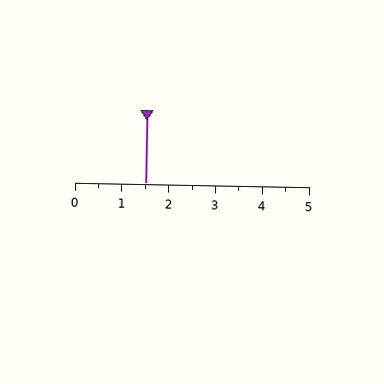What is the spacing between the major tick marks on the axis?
The major ticks are spaced 1 apart.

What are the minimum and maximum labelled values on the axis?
The axis runs from 0 to 5.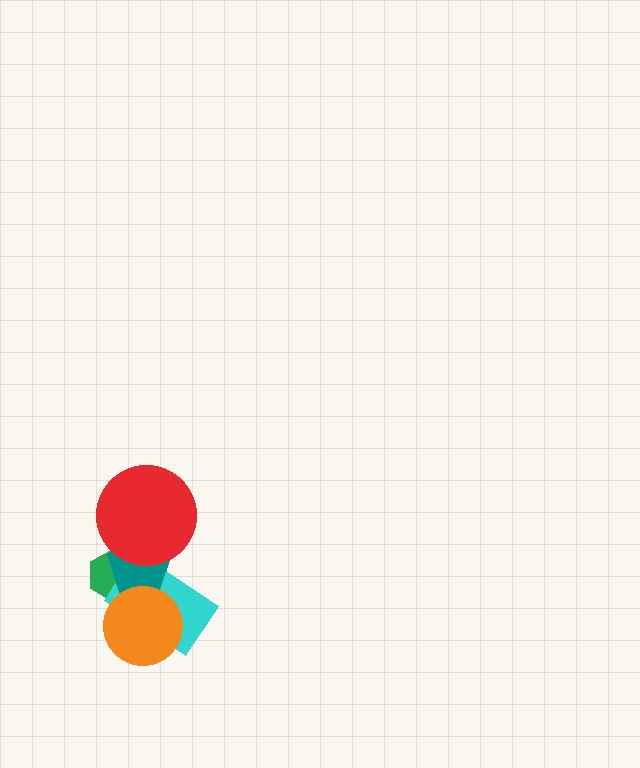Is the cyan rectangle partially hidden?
Yes, it is partially covered by another shape.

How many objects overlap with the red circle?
2 objects overlap with the red circle.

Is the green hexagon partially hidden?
Yes, it is partially covered by another shape.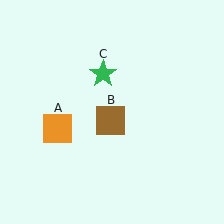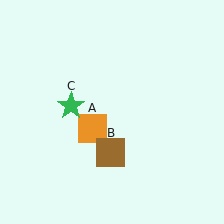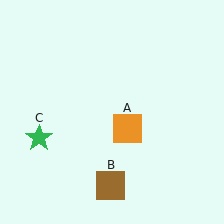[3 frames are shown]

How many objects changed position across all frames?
3 objects changed position: orange square (object A), brown square (object B), green star (object C).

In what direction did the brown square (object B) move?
The brown square (object B) moved down.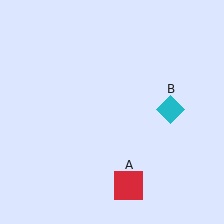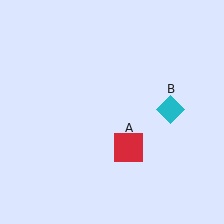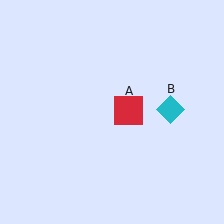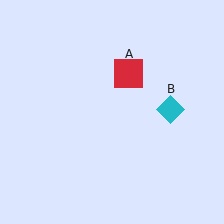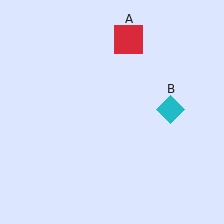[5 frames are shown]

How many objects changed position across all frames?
1 object changed position: red square (object A).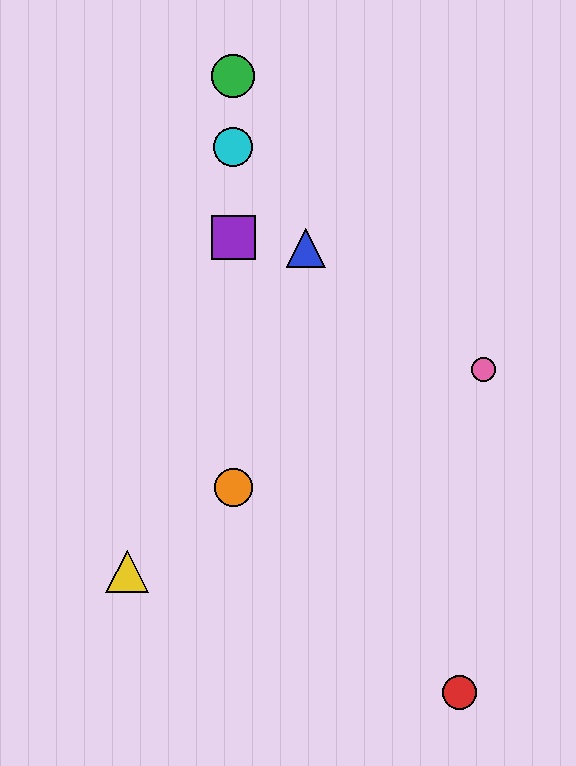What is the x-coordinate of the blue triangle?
The blue triangle is at x≈306.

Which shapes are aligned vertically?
The green circle, the purple square, the orange circle, the cyan circle are aligned vertically.